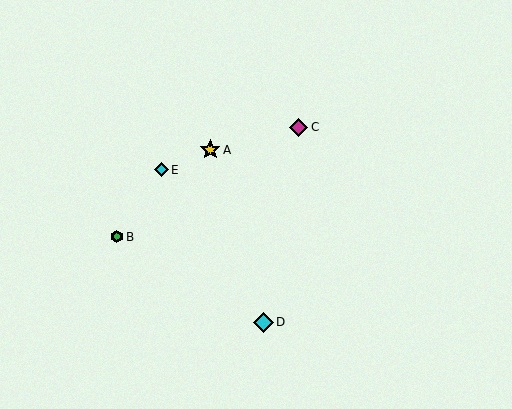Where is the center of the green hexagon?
The center of the green hexagon is at (117, 237).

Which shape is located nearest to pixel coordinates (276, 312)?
The cyan diamond (labeled D) at (263, 322) is nearest to that location.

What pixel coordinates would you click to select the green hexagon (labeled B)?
Click at (117, 237) to select the green hexagon B.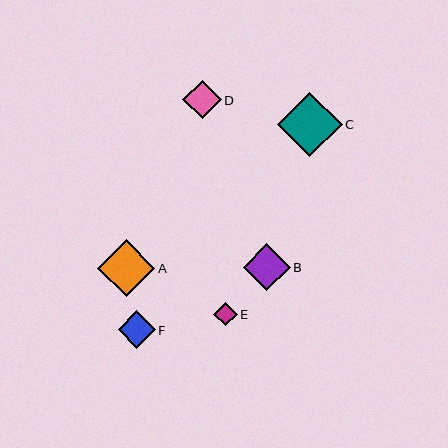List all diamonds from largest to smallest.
From largest to smallest: C, A, B, D, F, E.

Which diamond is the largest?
Diamond C is the largest with a size of approximately 64 pixels.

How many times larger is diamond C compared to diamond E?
Diamond C is approximately 2.7 times the size of diamond E.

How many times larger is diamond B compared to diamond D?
Diamond B is approximately 1.2 times the size of diamond D.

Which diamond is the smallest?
Diamond E is the smallest with a size of approximately 24 pixels.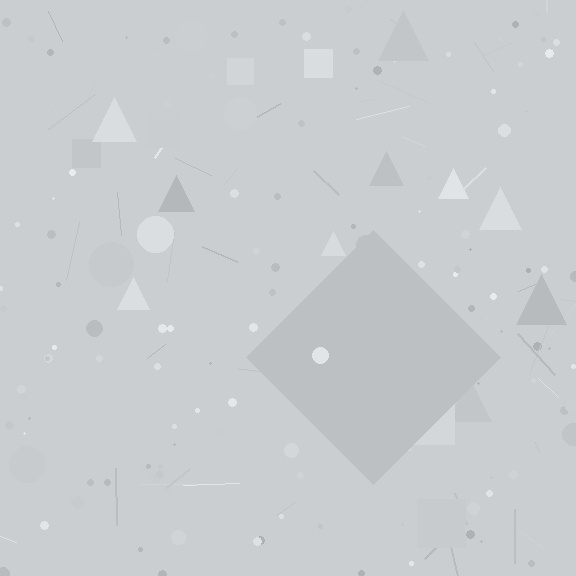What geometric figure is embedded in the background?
A diamond is embedded in the background.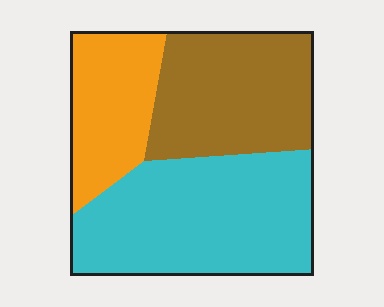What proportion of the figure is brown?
Brown takes up about one third (1/3) of the figure.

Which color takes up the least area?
Orange, at roughly 20%.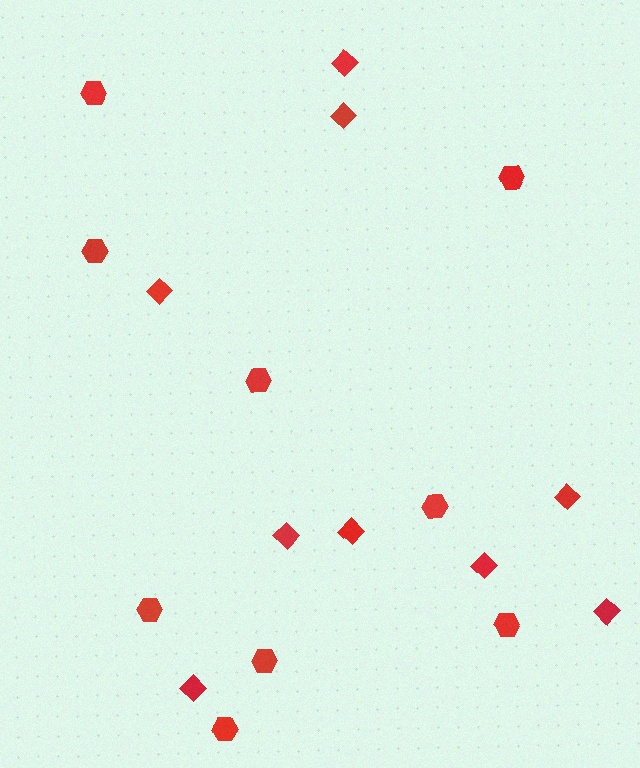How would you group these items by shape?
There are 2 groups: one group of diamonds (9) and one group of hexagons (9).